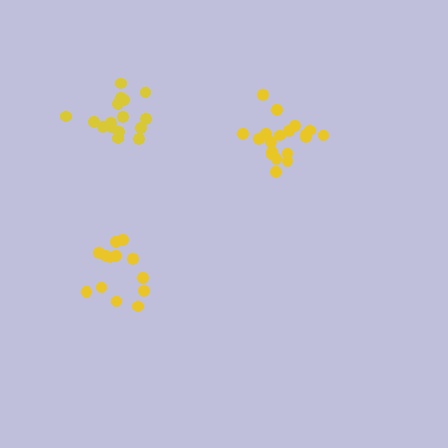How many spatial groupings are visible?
There are 3 spatial groupings.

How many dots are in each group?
Group 1: 16 dots, Group 2: 13 dots, Group 3: 19 dots (48 total).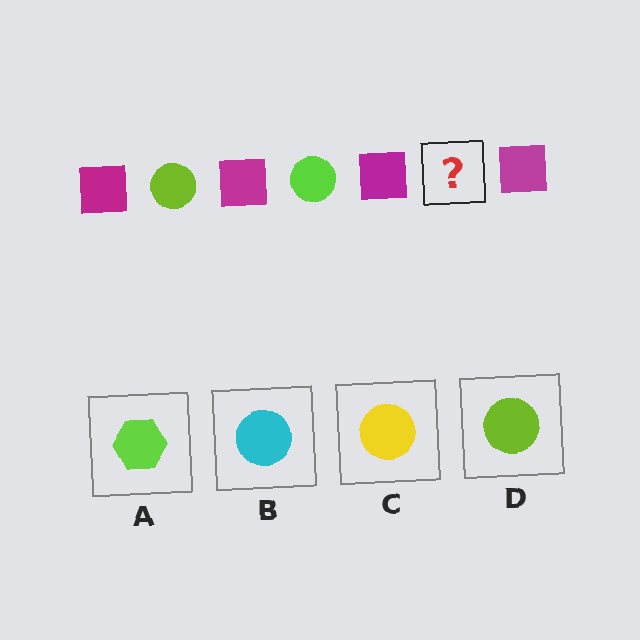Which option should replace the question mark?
Option D.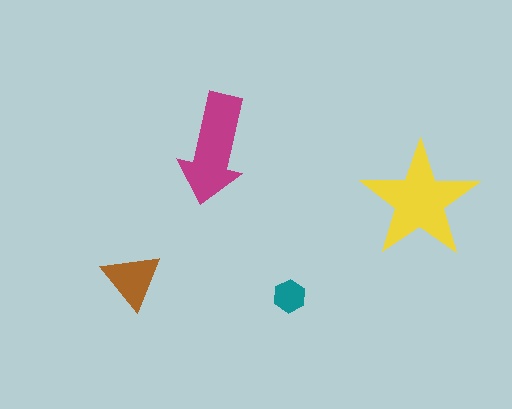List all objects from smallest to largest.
The teal hexagon, the brown triangle, the magenta arrow, the yellow star.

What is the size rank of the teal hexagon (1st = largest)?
4th.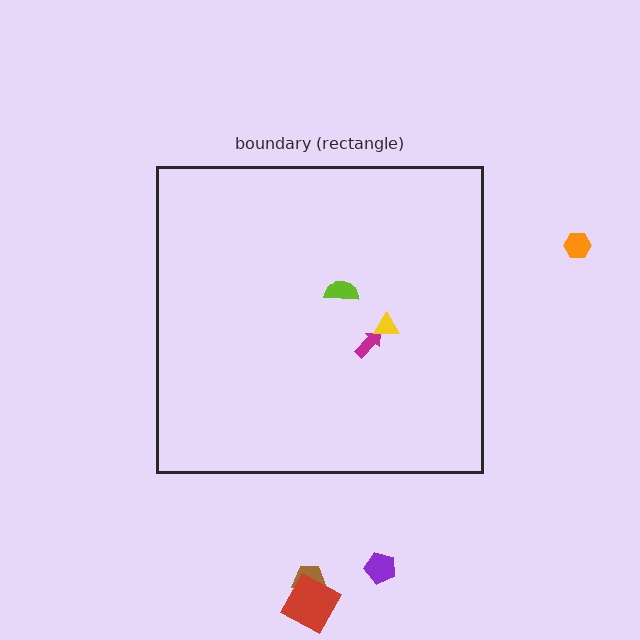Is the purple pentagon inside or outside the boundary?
Outside.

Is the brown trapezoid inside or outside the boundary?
Outside.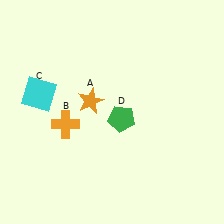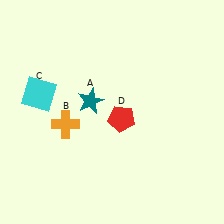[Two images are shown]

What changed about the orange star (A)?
In Image 1, A is orange. In Image 2, it changed to teal.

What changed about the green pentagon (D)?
In Image 1, D is green. In Image 2, it changed to red.